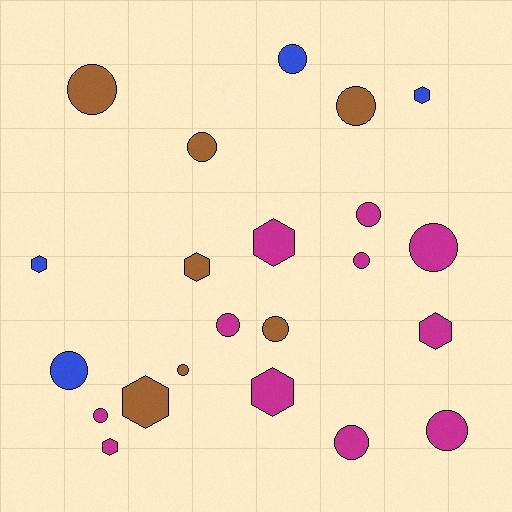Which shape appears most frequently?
Circle, with 14 objects.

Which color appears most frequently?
Magenta, with 11 objects.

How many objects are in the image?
There are 22 objects.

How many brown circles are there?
There are 5 brown circles.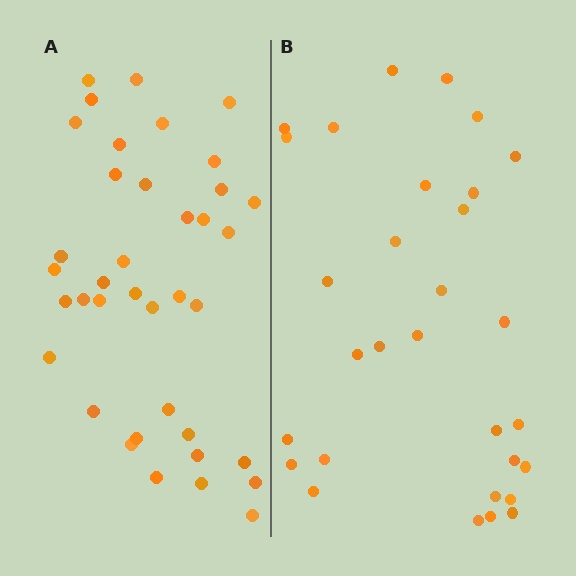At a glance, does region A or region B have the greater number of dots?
Region A (the left region) has more dots.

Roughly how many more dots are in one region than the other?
Region A has roughly 8 or so more dots than region B.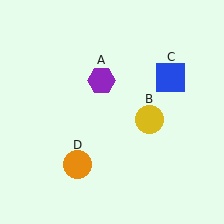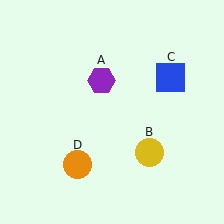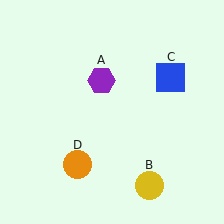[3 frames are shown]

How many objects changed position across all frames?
1 object changed position: yellow circle (object B).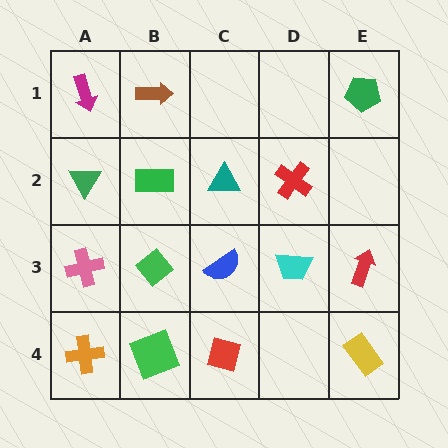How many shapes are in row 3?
5 shapes.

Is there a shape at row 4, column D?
No, that cell is empty.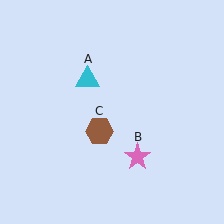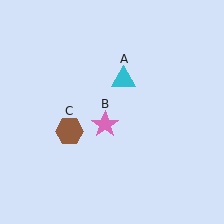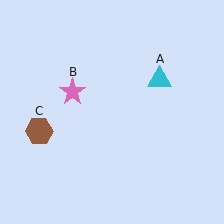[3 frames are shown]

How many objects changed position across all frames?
3 objects changed position: cyan triangle (object A), pink star (object B), brown hexagon (object C).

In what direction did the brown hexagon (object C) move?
The brown hexagon (object C) moved left.